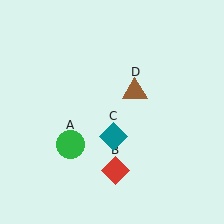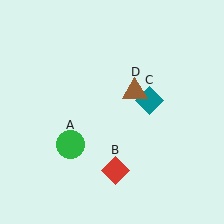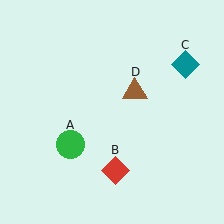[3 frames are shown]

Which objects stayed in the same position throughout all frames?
Green circle (object A) and red diamond (object B) and brown triangle (object D) remained stationary.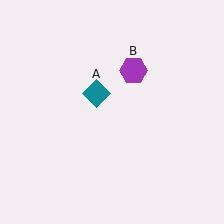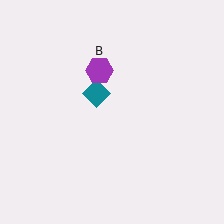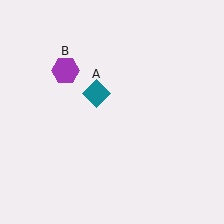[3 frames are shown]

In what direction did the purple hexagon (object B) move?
The purple hexagon (object B) moved left.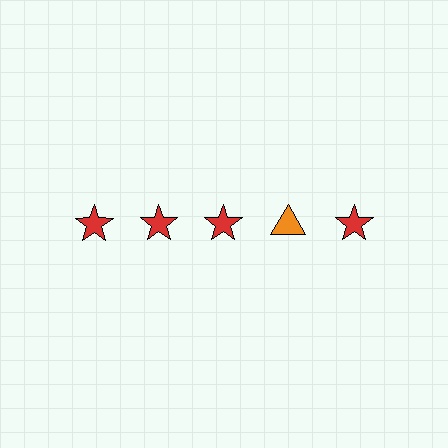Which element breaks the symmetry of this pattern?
The orange triangle in the top row, second from right column breaks the symmetry. All other shapes are red stars.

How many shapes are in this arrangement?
There are 5 shapes arranged in a grid pattern.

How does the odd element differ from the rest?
It differs in both color (orange instead of red) and shape (triangle instead of star).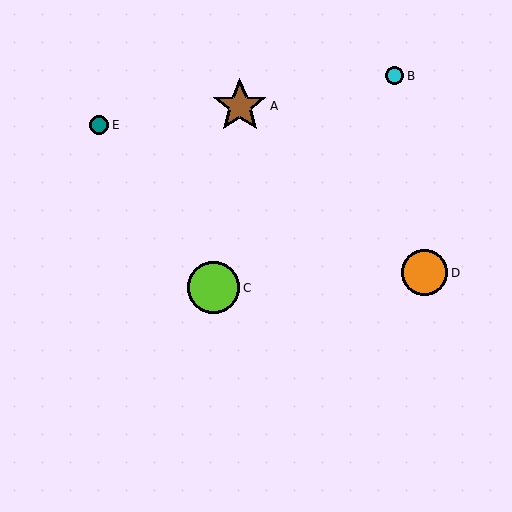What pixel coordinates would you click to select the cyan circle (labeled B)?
Click at (395, 76) to select the cyan circle B.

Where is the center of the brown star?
The center of the brown star is at (240, 106).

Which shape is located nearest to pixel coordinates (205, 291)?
The lime circle (labeled C) at (214, 288) is nearest to that location.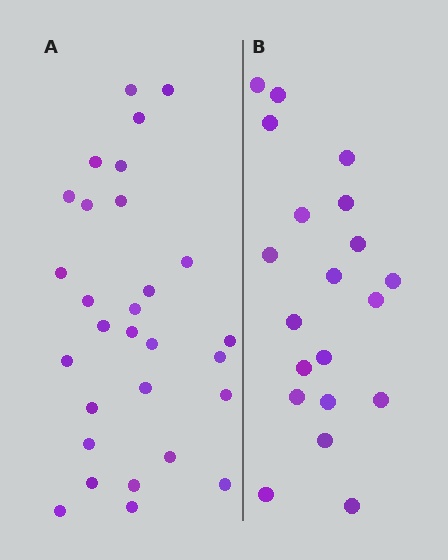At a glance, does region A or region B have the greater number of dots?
Region A (the left region) has more dots.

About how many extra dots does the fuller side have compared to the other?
Region A has roughly 8 or so more dots than region B.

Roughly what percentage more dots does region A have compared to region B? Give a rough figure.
About 45% more.